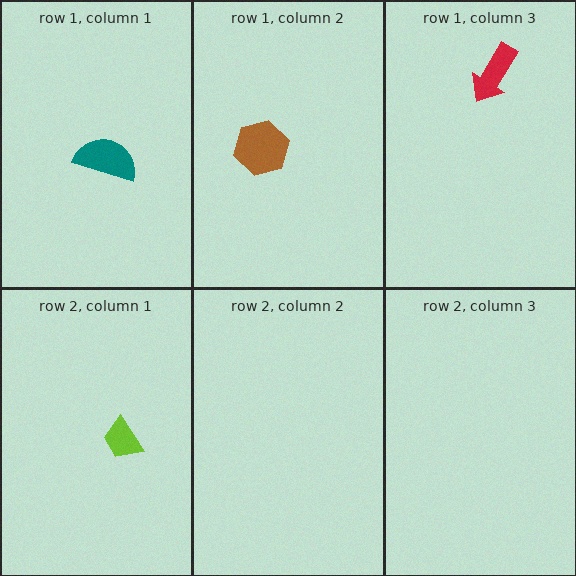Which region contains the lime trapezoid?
The row 2, column 1 region.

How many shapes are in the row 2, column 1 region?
1.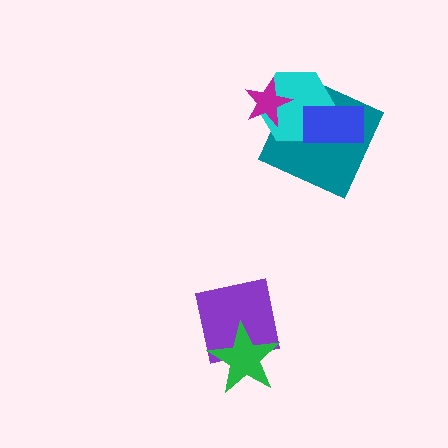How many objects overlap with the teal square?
3 objects overlap with the teal square.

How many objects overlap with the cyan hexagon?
3 objects overlap with the cyan hexagon.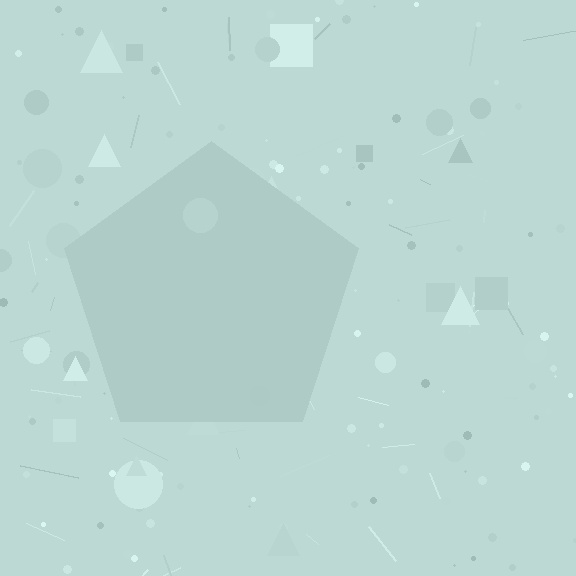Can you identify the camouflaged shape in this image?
The camouflaged shape is a pentagon.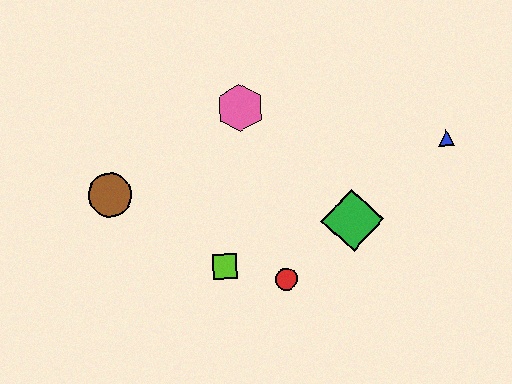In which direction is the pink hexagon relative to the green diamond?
The pink hexagon is above the green diamond.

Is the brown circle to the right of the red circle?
No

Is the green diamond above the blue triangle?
No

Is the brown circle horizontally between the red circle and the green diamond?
No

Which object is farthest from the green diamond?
The brown circle is farthest from the green diamond.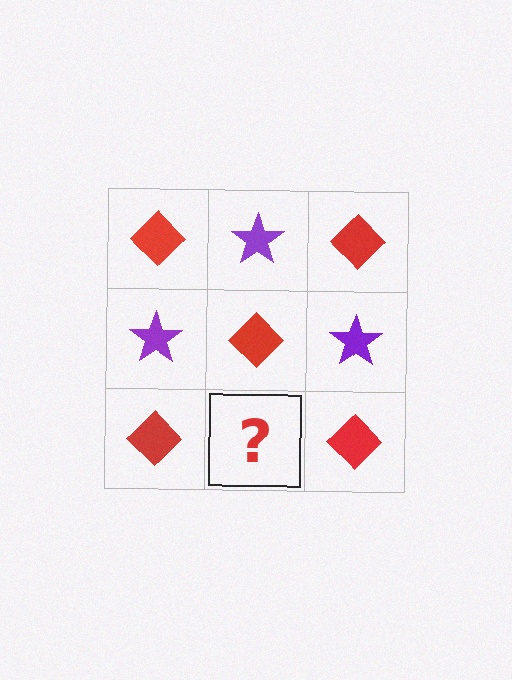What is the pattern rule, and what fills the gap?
The rule is that it alternates red diamond and purple star in a checkerboard pattern. The gap should be filled with a purple star.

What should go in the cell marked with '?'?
The missing cell should contain a purple star.